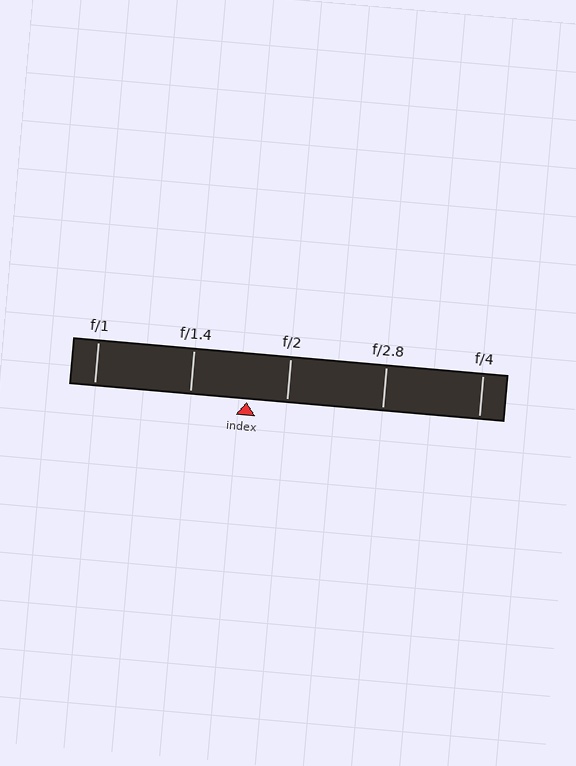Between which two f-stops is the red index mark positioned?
The index mark is between f/1.4 and f/2.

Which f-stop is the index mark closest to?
The index mark is closest to f/2.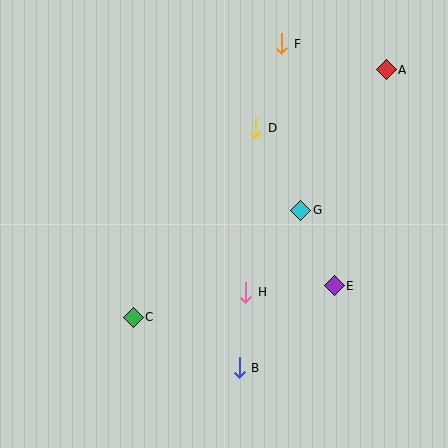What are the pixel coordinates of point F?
Point F is at (282, 44).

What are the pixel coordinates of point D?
Point D is at (256, 128).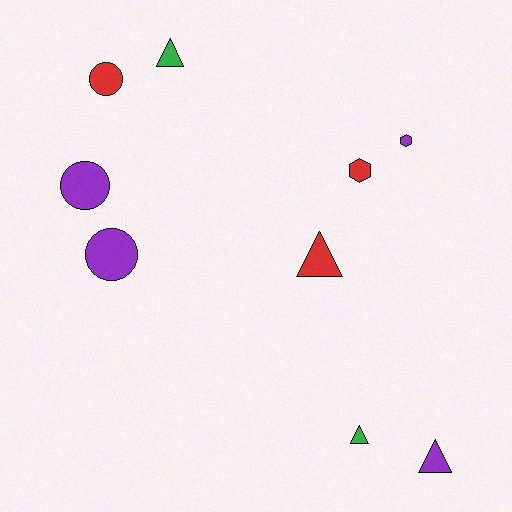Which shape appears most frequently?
Triangle, with 4 objects.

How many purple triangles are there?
There is 1 purple triangle.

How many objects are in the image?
There are 9 objects.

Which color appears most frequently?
Purple, with 4 objects.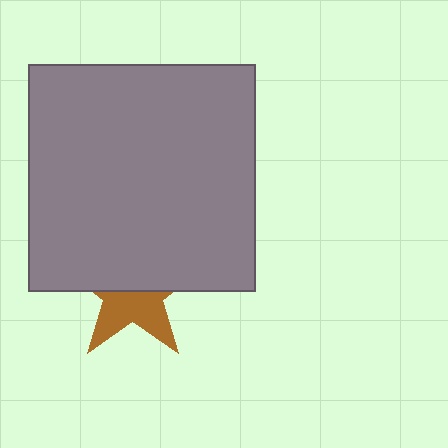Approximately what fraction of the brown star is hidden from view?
Roughly 55% of the brown star is hidden behind the gray square.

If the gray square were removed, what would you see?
You would see the complete brown star.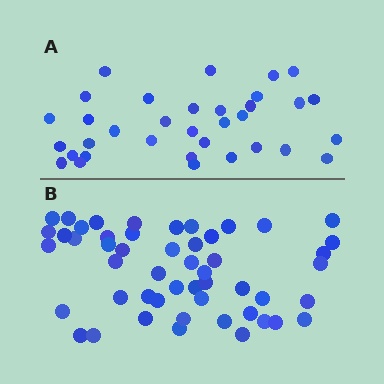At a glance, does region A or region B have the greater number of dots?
Region B (the bottom region) has more dots.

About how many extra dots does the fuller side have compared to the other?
Region B has approximately 15 more dots than region A.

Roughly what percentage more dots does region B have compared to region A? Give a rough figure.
About 50% more.